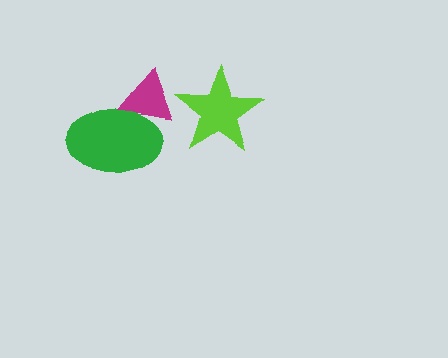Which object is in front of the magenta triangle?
The green ellipse is in front of the magenta triangle.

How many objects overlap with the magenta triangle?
1 object overlaps with the magenta triangle.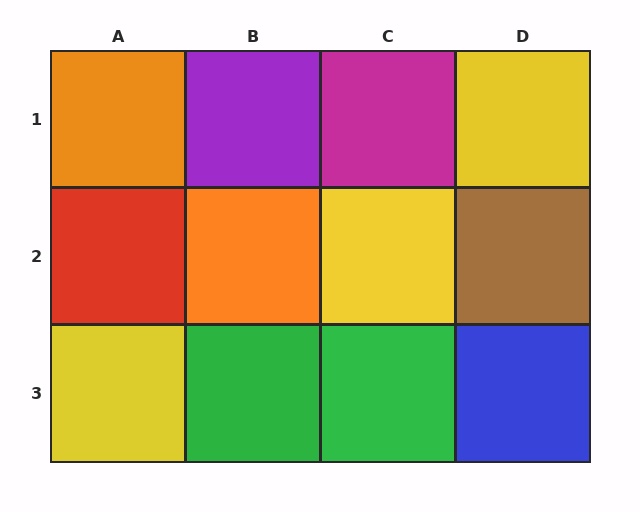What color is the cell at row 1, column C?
Magenta.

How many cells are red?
1 cell is red.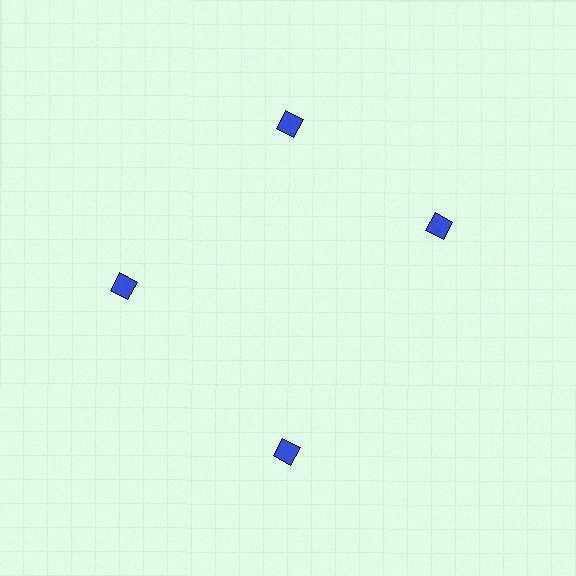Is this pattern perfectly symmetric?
No. The 4 blue diamonds are arranged in a ring, but one element near the 3 o'clock position is rotated out of alignment along the ring, breaking the 4-fold rotational symmetry.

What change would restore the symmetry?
The symmetry would be restored by rotating it back into even spacing with its neighbors so that all 4 diamonds sit at equal angles and equal distance from the center.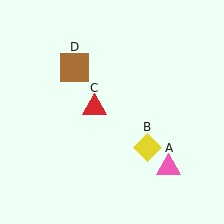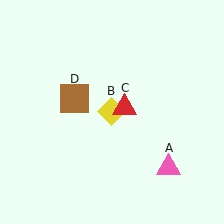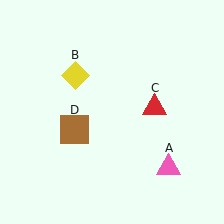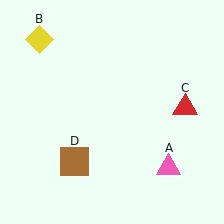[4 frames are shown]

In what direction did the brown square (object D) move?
The brown square (object D) moved down.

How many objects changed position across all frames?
3 objects changed position: yellow diamond (object B), red triangle (object C), brown square (object D).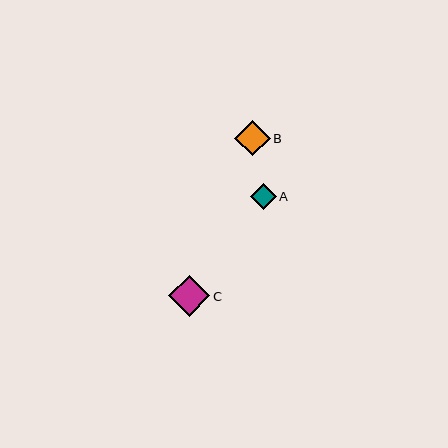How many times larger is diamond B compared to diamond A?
Diamond B is approximately 1.3 times the size of diamond A.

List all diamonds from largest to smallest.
From largest to smallest: C, B, A.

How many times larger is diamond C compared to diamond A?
Diamond C is approximately 1.6 times the size of diamond A.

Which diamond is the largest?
Diamond C is the largest with a size of approximately 41 pixels.